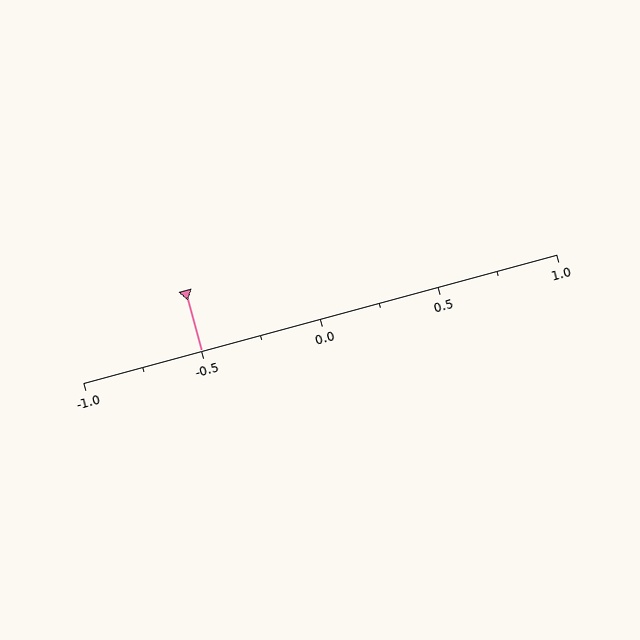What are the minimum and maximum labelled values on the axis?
The axis runs from -1.0 to 1.0.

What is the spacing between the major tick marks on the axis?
The major ticks are spaced 0.5 apart.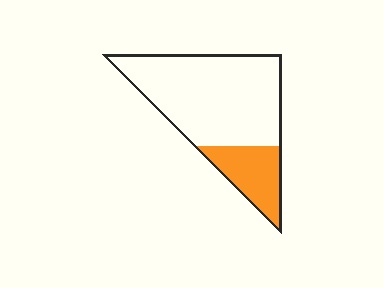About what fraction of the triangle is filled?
About one quarter (1/4).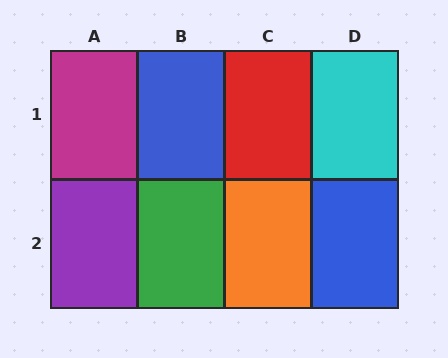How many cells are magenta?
1 cell is magenta.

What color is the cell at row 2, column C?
Orange.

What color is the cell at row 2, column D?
Blue.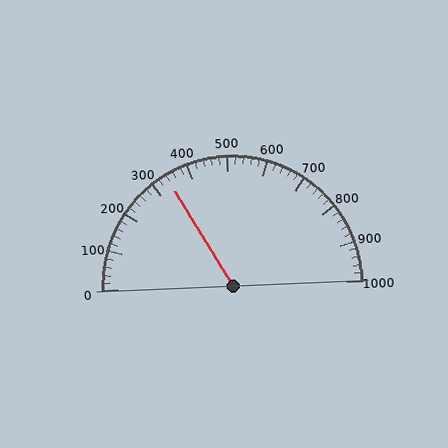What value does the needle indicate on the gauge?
The needle indicates approximately 340.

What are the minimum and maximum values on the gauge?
The gauge ranges from 0 to 1000.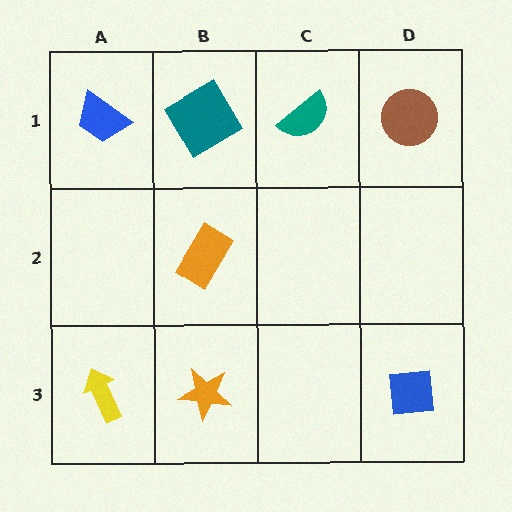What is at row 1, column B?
A teal diamond.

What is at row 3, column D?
A blue square.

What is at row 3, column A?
A yellow arrow.